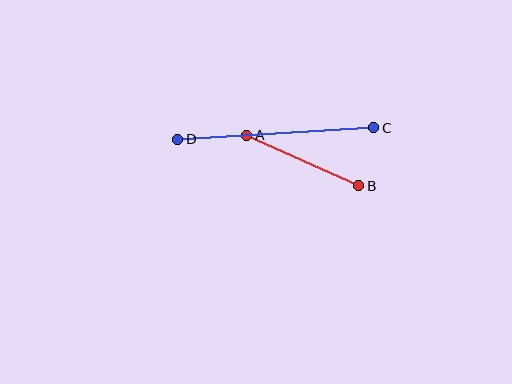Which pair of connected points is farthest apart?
Points C and D are farthest apart.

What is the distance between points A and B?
The distance is approximately 123 pixels.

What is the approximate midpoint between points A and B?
The midpoint is at approximately (303, 160) pixels.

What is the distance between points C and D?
The distance is approximately 196 pixels.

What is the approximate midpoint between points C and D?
The midpoint is at approximately (276, 134) pixels.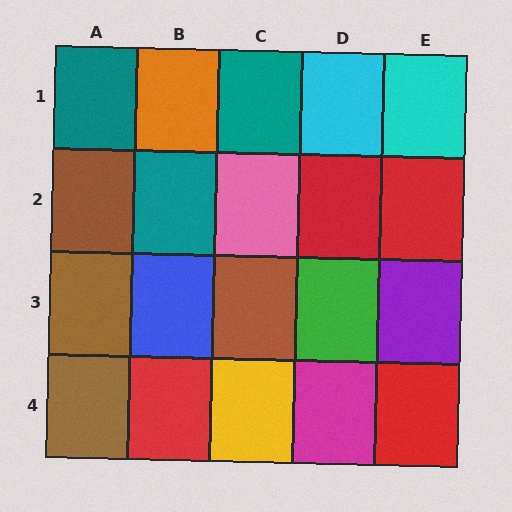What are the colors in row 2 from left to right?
Brown, teal, pink, red, red.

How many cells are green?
1 cell is green.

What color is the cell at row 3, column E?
Purple.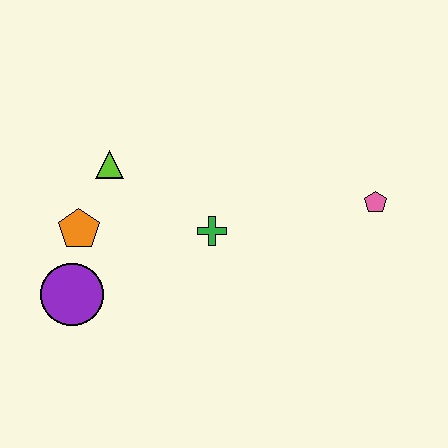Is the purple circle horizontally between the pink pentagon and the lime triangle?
No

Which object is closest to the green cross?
The lime triangle is closest to the green cross.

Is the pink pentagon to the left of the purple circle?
No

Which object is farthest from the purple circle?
The pink pentagon is farthest from the purple circle.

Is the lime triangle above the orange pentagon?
Yes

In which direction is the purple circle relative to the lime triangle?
The purple circle is below the lime triangle.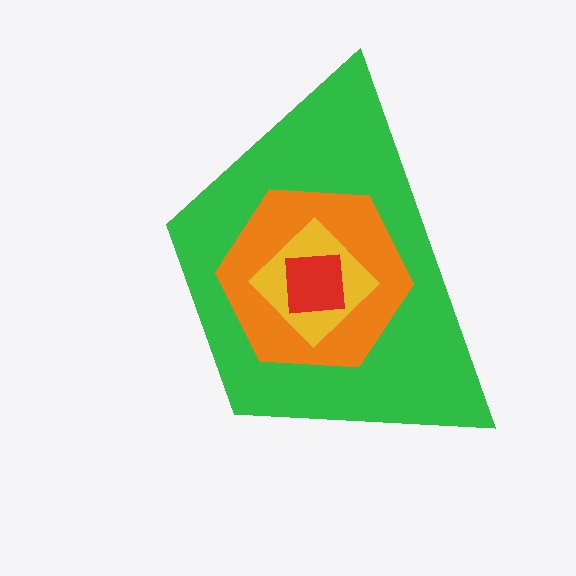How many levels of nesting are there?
4.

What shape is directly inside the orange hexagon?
The yellow diamond.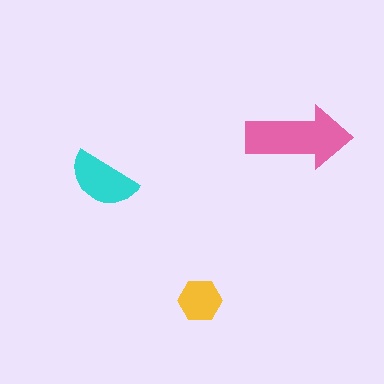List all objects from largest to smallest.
The pink arrow, the cyan semicircle, the yellow hexagon.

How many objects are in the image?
There are 3 objects in the image.